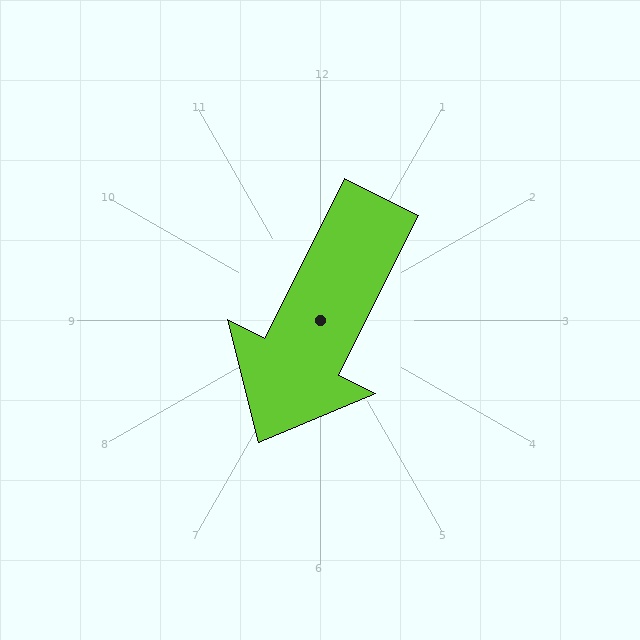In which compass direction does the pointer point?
Southwest.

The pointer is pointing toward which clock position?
Roughly 7 o'clock.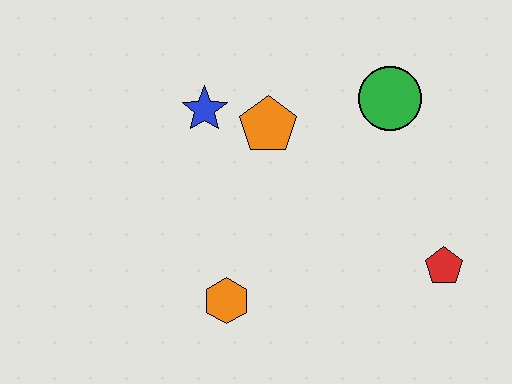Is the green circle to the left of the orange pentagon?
No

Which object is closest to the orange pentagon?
The blue star is closest to the orange pentagon.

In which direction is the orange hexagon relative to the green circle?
The orange hexagon is below the green circle.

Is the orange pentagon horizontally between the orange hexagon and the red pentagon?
Yes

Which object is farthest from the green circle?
The orange hexagon is farthest from the green circle.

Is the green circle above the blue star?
Yes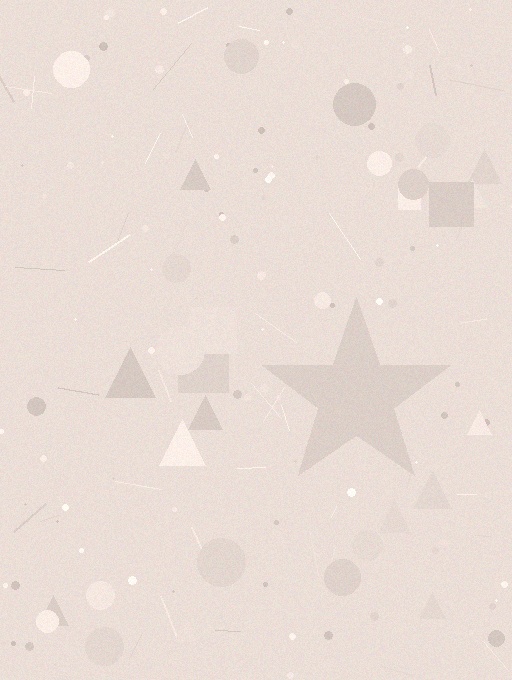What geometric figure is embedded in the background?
A star is embedded in the background.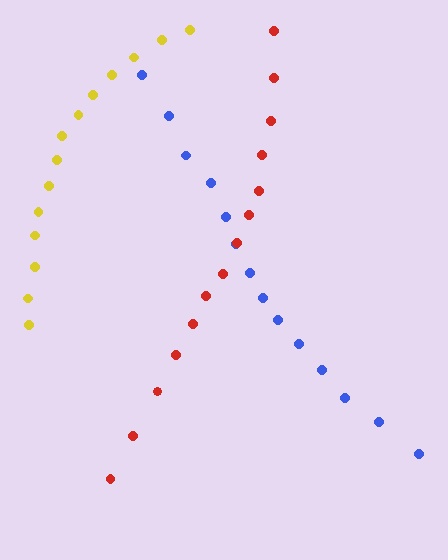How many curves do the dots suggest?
There are 3 distinct paths.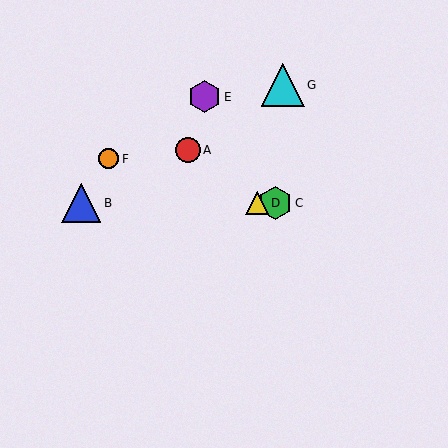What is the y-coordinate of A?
Object A is at y≈150.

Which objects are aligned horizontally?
Objects B, C, D are aligned horizontally.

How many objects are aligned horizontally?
3 objects (B, C, D) are aligned horizontally.